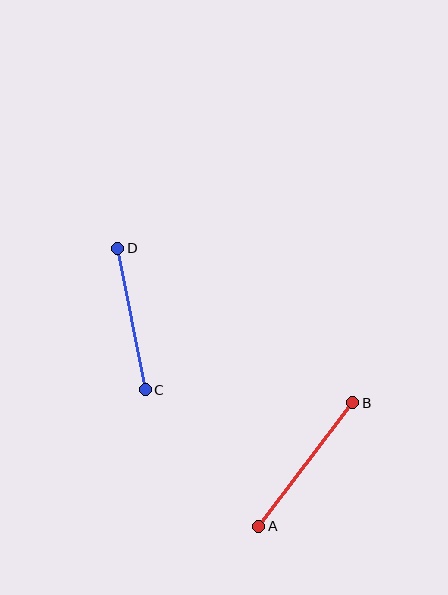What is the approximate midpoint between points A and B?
The midpoint is at approximately (306, 465) pixels.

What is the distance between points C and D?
The distance is approximately 144 pixels.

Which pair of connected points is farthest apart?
Points A and B are farthest apart.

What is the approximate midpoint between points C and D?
The midpoint is at approximately (132, 319) pixels.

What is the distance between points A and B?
The distance is approximately 155 pixels.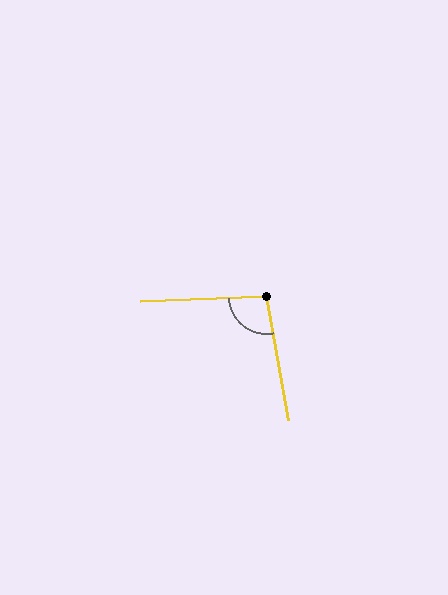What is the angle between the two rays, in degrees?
Approximately 97 degrees.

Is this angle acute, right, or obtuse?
It is obtuse.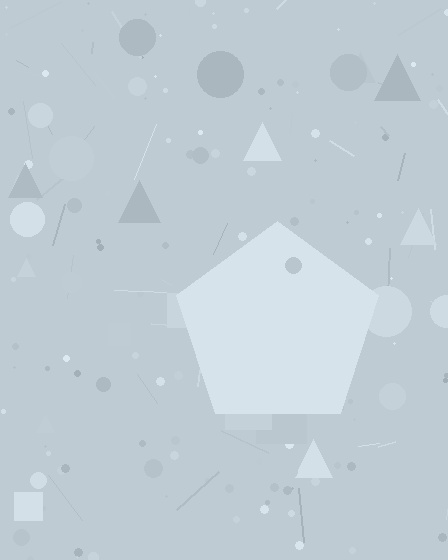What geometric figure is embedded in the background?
A pentagon is embedded in the background.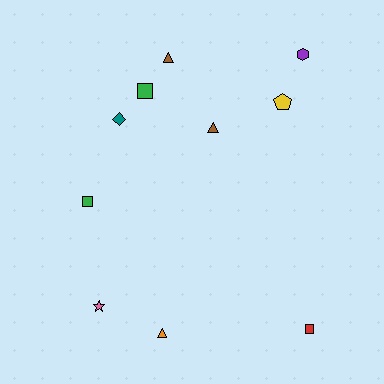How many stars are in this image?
There is 1 star.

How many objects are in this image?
There are 10 objects.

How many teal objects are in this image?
There is 1 teal object.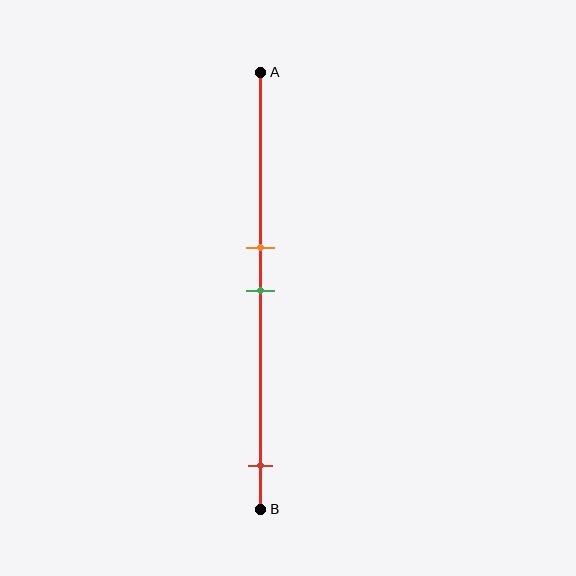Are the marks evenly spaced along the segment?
No, the marks are not evenly spaced.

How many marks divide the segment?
There are 3 marks dividing the segment.